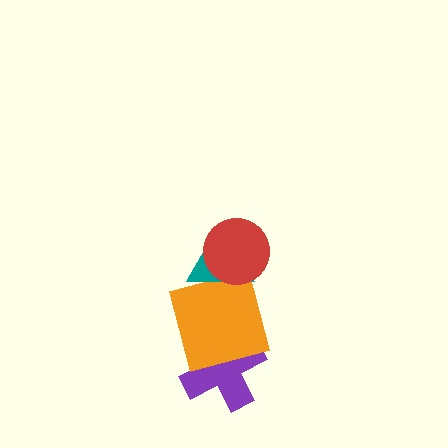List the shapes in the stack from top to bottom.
From top to bottom: the red circle, the teal triangle, the orange square, the purple cross.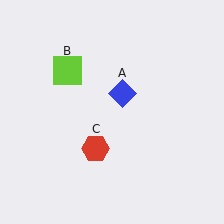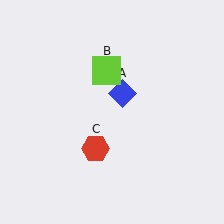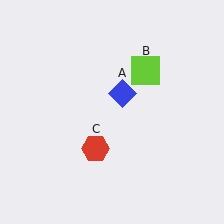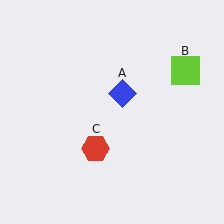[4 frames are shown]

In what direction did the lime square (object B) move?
The lime square (object B) moved right.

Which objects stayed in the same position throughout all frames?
Blue diamond (object A) and red hexagon (object C) remained stationary.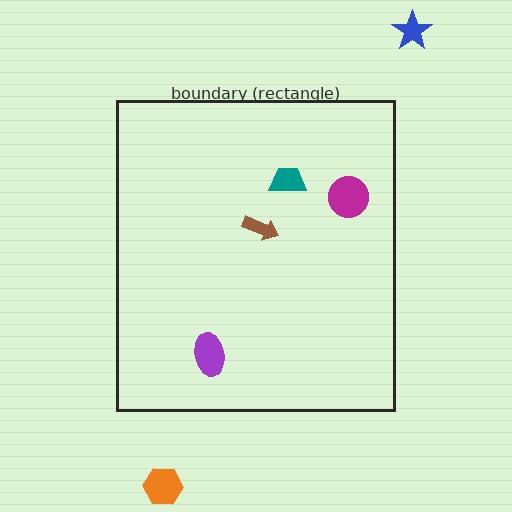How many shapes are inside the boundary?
4 inside, 2 outside.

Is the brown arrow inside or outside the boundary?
Inside.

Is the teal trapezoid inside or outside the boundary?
Inside.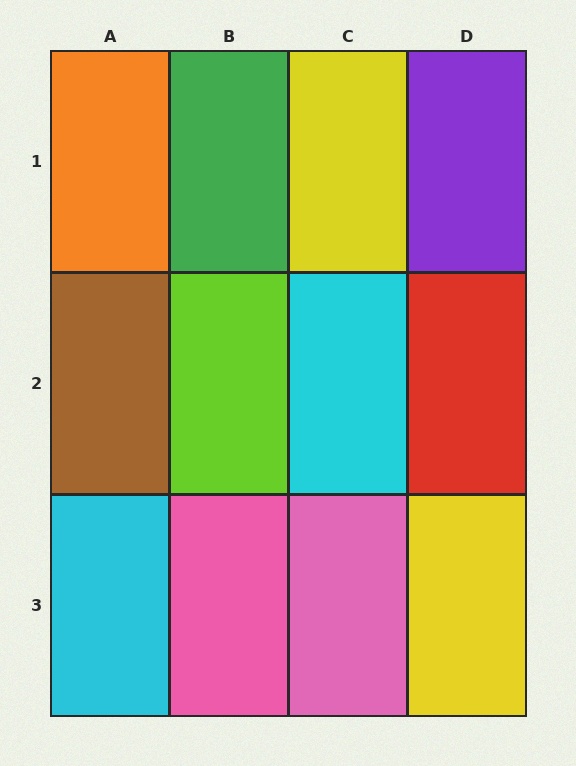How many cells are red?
1 cell is red.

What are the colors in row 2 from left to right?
Brown, lime, cyan, red.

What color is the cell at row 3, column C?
Pink.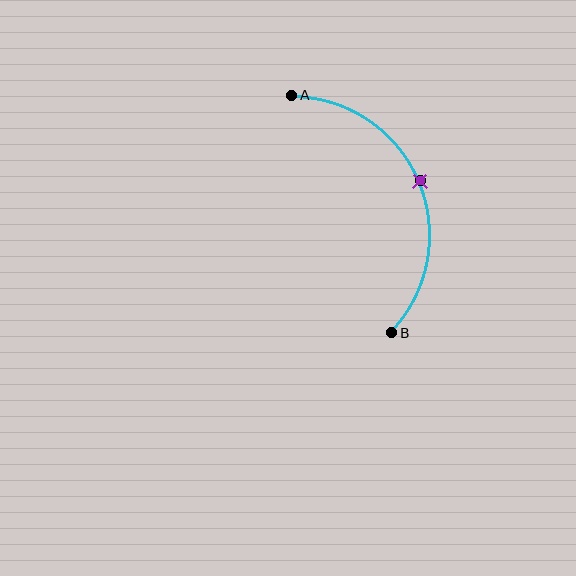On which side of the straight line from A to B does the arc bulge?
The arc bulges to the right of the straight line connecting A and B.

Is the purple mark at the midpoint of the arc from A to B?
Yes. The purple mark lies on the arc at equal arc-length from both A and B — it is the arc midpoint.